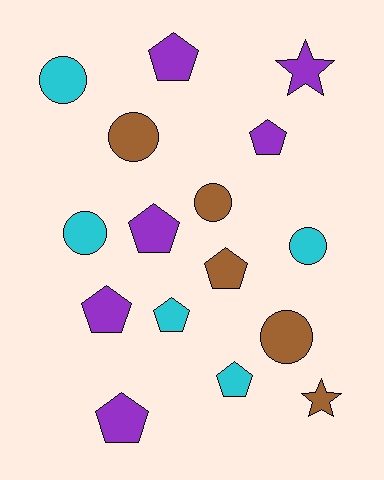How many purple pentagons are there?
There are 5 purple pentagons.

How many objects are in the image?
There are 16 objects.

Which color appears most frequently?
Purple, with 6 objects.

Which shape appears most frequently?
Pentagon, with 8 objects.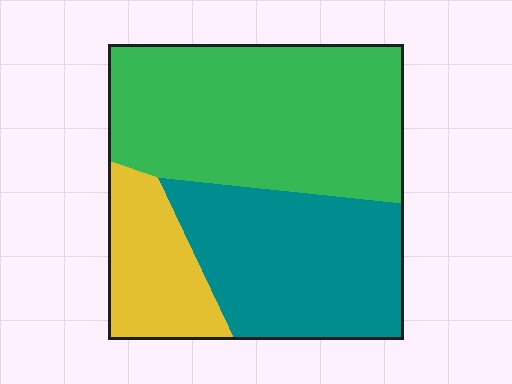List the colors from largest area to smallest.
From largest to smallest: green, teal, yellow.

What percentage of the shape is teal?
Teal covers around 35% of the shape.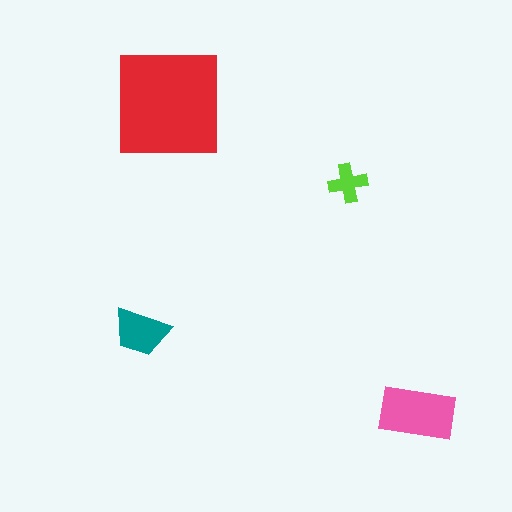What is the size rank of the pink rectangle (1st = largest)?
2nd.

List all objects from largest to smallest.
The red square, the pink rectangle, the teal trapezoid, the lime cross.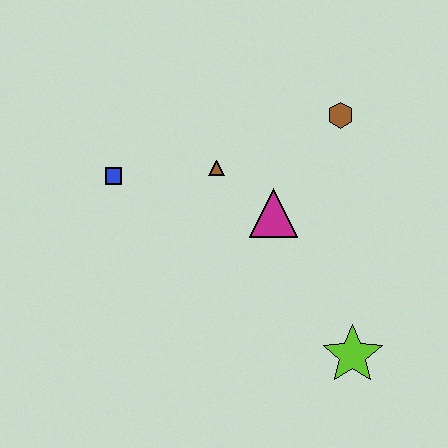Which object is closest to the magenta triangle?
The brown triangle is closest to the magenta triangle.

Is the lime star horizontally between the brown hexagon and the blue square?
No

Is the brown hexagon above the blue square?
Yes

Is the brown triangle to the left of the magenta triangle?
Yes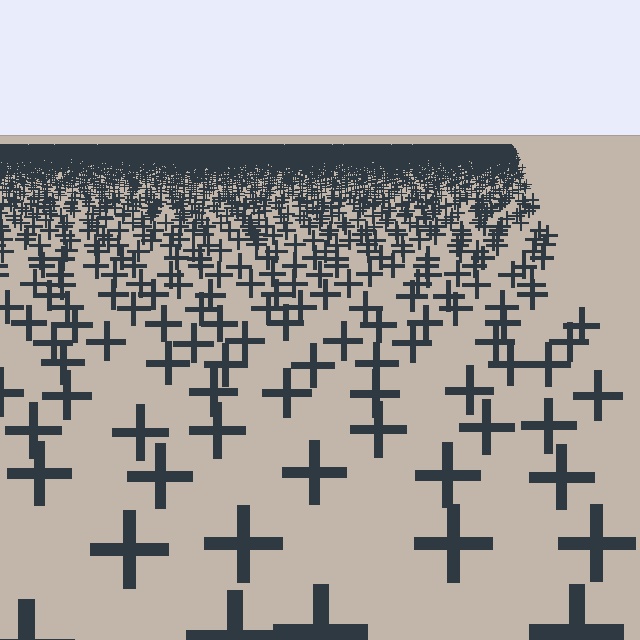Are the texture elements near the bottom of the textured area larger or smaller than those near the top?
Larger. Near the bottom, elements are closer to the viewer and appear at a bigger on-screen size.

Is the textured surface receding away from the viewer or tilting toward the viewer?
The surface is receding away from the viewer. Texture elements get smaller and denser toward the top.